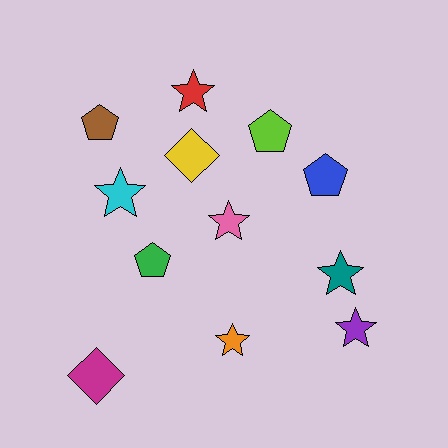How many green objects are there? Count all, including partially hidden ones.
There is 1 green object.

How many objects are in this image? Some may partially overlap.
There are 12 objects.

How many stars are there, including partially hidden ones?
There are 6 stars.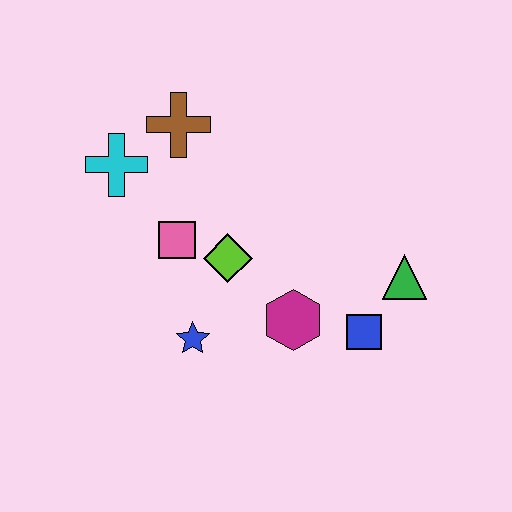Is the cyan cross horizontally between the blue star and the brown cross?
No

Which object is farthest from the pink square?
The green triangle is farthest from the pink square.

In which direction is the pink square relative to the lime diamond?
The pink square is to the left of the lime diamond.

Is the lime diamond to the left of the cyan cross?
No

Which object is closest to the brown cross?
The cyan cross is closest to the brown cross.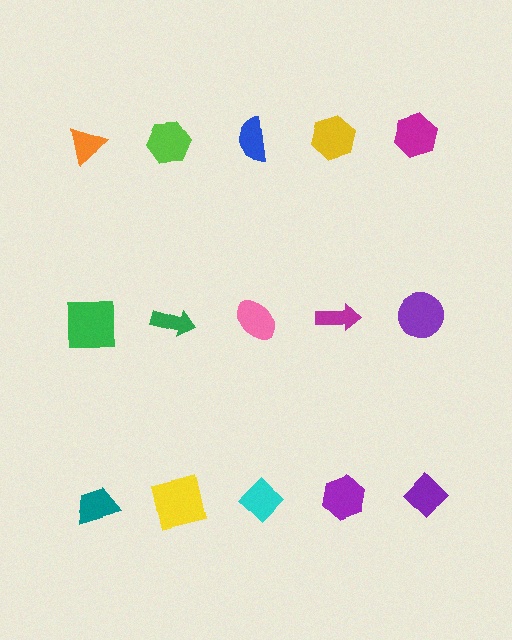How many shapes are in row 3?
5 shapes.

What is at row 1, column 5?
A magenta hexagon.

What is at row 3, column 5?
A purple diamond.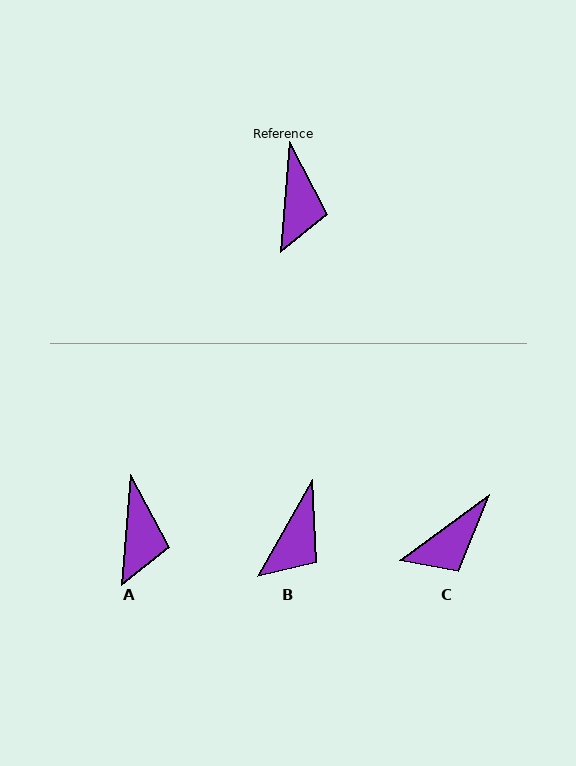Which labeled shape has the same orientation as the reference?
A.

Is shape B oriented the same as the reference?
No, it is off by about 25 degrees.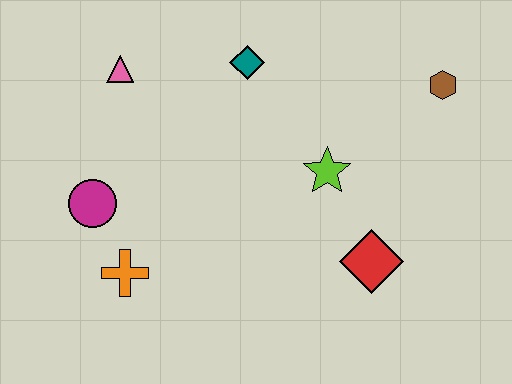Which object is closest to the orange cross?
The magenta circle is closest to the orange cross.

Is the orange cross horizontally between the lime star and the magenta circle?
Yes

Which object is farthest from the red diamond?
The pink triangle is farthest from the red diamond.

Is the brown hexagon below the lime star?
No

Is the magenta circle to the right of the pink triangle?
No